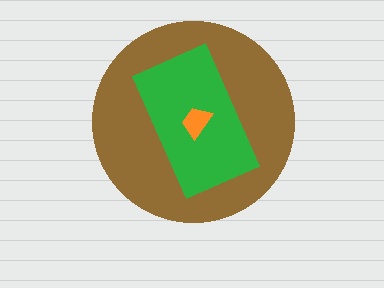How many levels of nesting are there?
3.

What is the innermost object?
The orange trapezoid.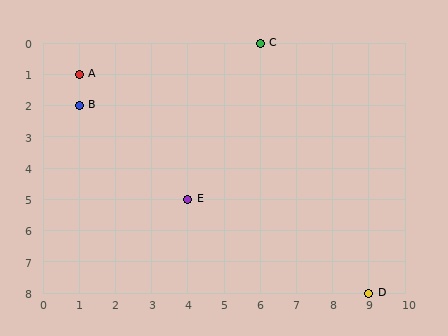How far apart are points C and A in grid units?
Points C and A are 5 columns and 1 row apart (about 5.1 grid units diagonally).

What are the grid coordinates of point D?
Point D is at grid coordinates (9, 8).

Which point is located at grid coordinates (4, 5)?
Point E is at (4, 5).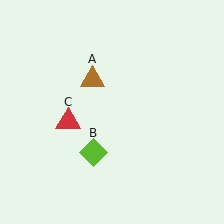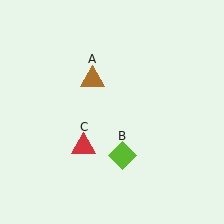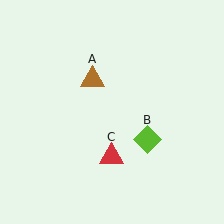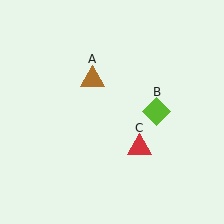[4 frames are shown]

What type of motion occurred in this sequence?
The lime diamond (object B), red triangle (object C) rotated counterclockwise around the center of the scene.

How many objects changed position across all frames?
2 objects changed position: lime diamond (object B), red triangle (object C).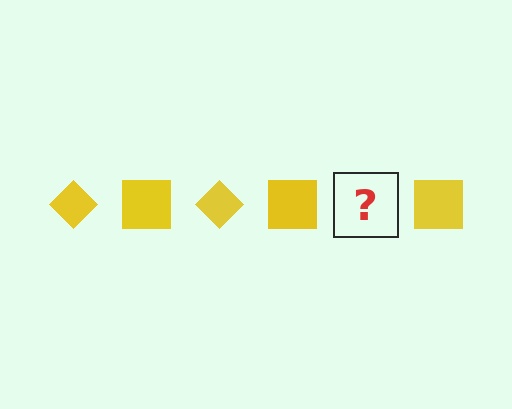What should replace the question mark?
The question mark should be replaced with a yellow diamond.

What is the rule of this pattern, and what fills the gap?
The rule is that the pattern cycles through diamond, square shapes in yellow. The gap should be filled with a yellow diamond.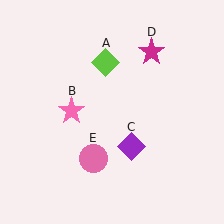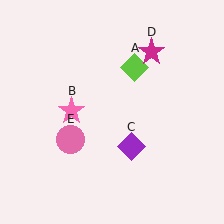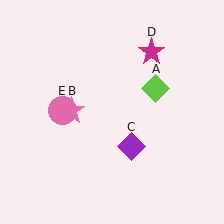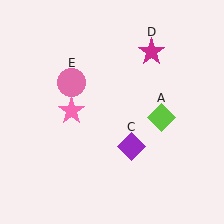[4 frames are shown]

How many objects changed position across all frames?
2 objects changed position: lime diamond (object A), pink circle (object E).